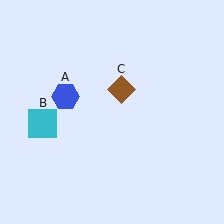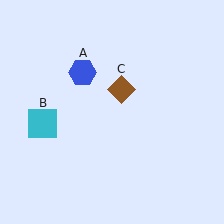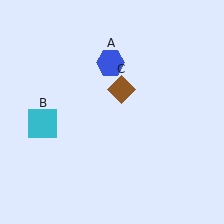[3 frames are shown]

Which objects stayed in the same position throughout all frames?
Cyan square (object B) and brown diamond (object C) remained stationary.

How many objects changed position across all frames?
1 object changed position: blue hexagon (object A).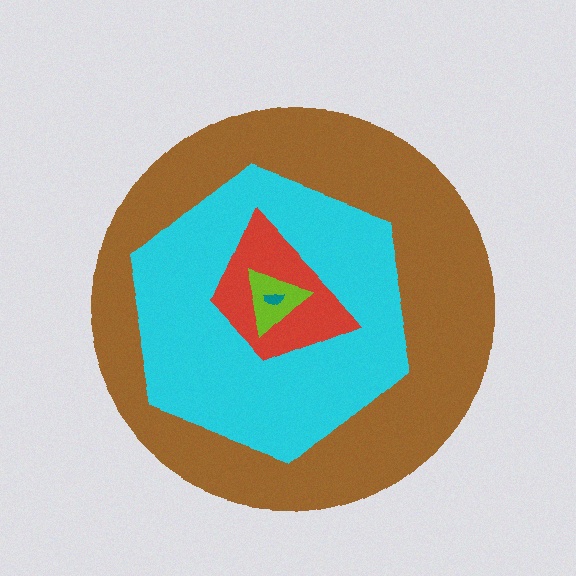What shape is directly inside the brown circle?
The cyan hexagon.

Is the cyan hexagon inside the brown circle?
Yes.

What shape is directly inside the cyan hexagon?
The red trapezoid.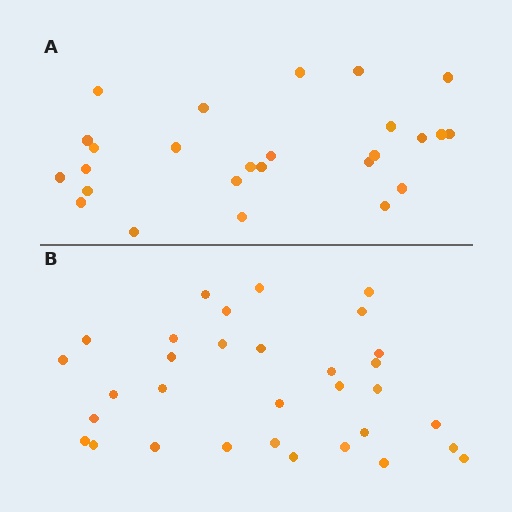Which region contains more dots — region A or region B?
Region B (the bottom region) has more dots.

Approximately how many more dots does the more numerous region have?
Region B has about 6 more dots than region A.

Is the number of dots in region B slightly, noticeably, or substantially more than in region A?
Region B has only slightly more — the two regions are fairly close. The ratio is roughly 1.2 to 1.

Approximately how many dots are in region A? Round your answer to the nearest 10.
About 30 dots. (The exact count is 26, which rounds to 30.)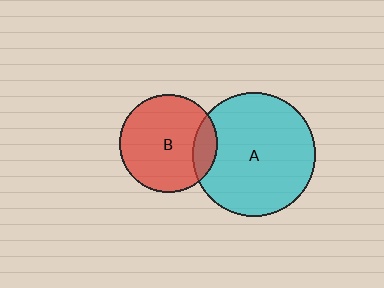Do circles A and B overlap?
Yes.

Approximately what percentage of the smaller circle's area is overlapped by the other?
Approximately 15%.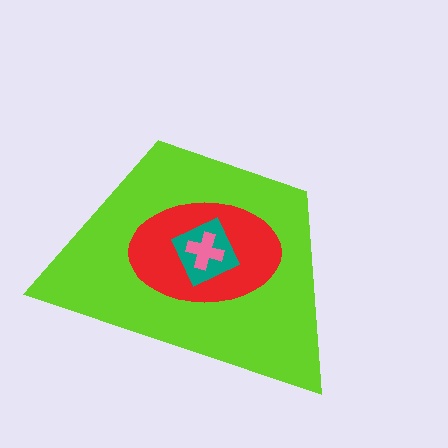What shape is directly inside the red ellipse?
The teal diamond.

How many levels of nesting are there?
4.